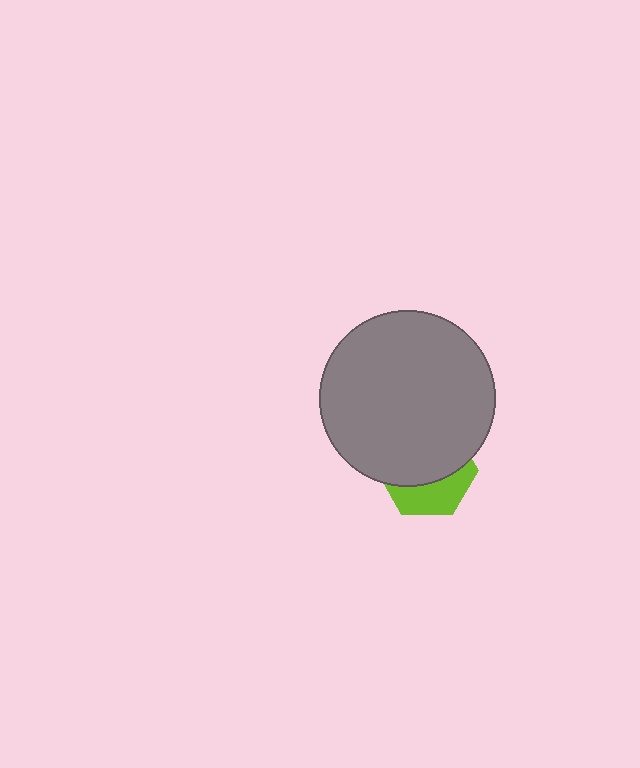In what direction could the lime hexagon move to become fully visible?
The lime hexagon could move down. That would shift it out from behind the gray circle entirely.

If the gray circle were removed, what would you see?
You would see the complete lime hexagon.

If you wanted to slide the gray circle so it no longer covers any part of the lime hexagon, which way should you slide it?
Slide it up — that is the most direct way to separate the two shapes.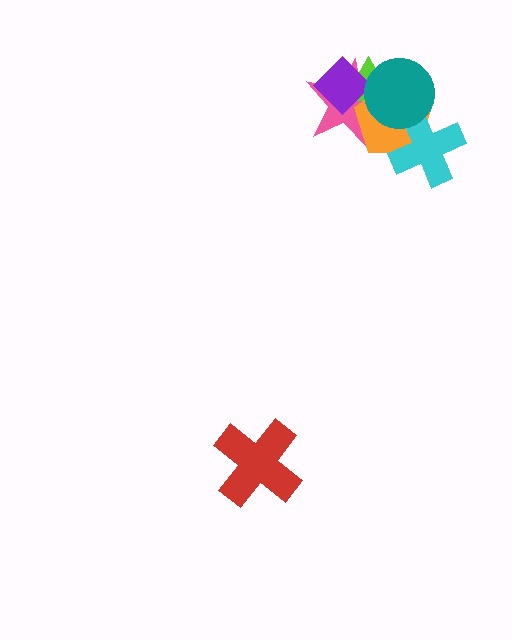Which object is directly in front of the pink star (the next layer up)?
The lime triangle is directly in front of the pink star.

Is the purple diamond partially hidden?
Yes, it is partially covered by another shape.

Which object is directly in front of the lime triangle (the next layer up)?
The orange pentagon is directly in front of the lime triangle.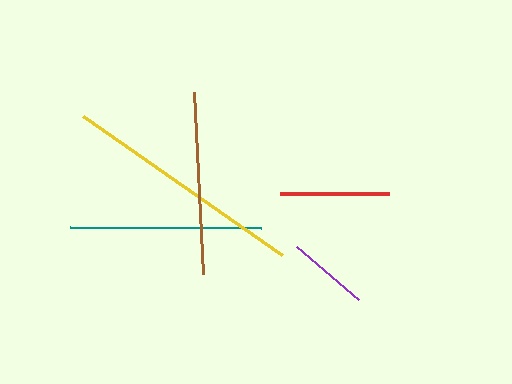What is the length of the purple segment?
The purple segment is approximately 81 pixels long.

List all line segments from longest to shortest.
From longest to shortest: yellow, teal, brown, red, purple.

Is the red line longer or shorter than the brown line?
The brown line is longer than the red line.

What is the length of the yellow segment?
The yellow segment is approximately 243 pixels long.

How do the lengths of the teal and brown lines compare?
The teal and brown lines are approximately the same length.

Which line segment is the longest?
The yellow line is the longest at approximately 243 pixels.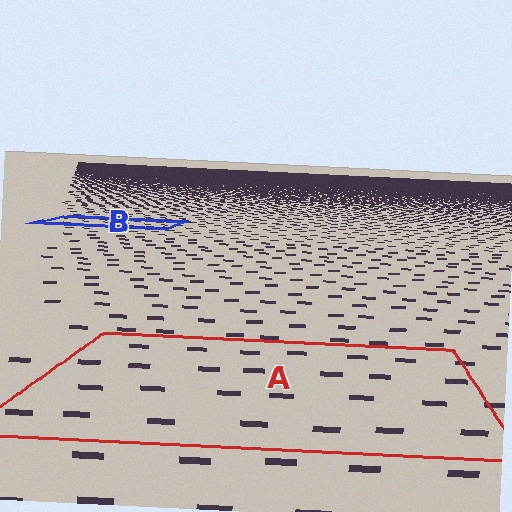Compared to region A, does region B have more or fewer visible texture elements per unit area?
Region B has more texture elements per unit area — they are packed more densely because it is farther away.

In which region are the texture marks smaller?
The texture marks are smaller in region B, because it is farther away.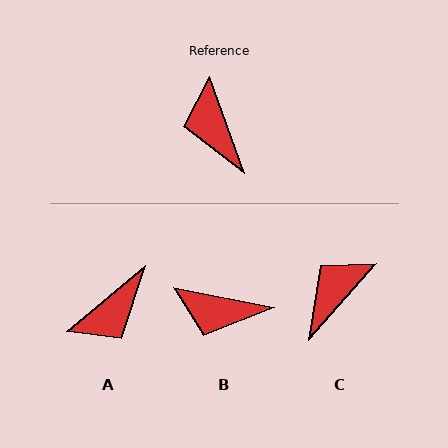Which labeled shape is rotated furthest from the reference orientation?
A, about 110 degrees away.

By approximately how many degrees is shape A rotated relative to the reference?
Approximately 110 degrees counter-clockwise.